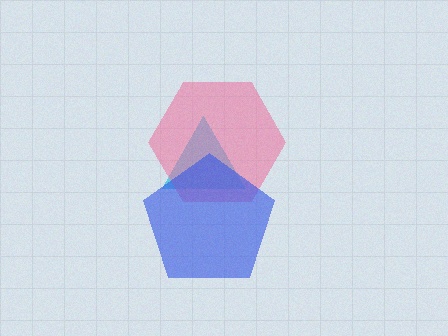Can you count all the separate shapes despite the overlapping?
Yes, there are 3 separate shapes.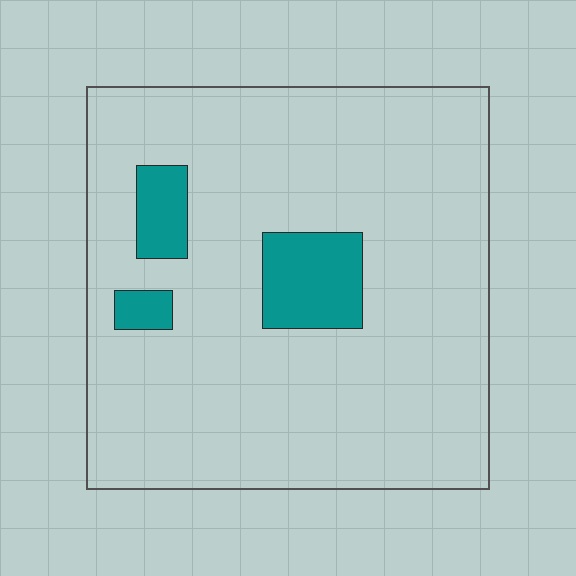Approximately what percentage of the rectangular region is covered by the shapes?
Approximately 10%.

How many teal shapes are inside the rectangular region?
3.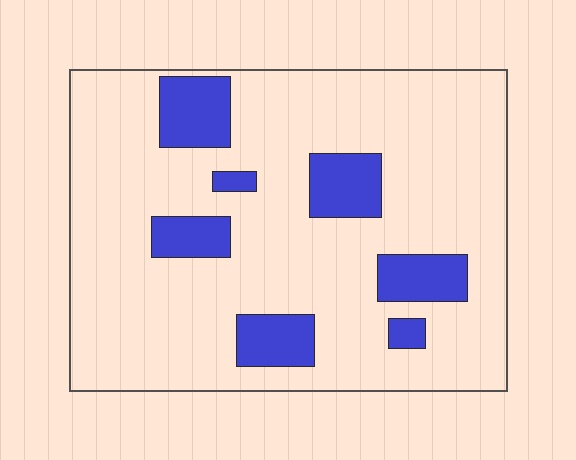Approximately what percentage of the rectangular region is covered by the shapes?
Approximately 15%.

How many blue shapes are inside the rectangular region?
7.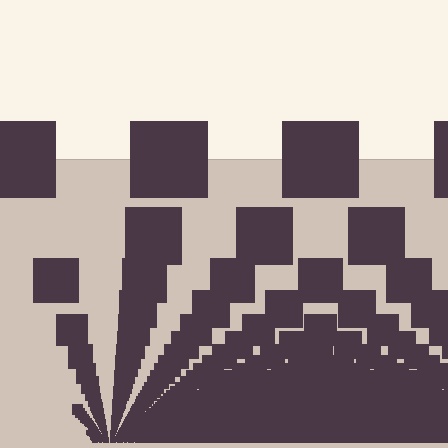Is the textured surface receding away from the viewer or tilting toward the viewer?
The surface appears to tilt toward the viewer. Texture elements get larger and sparser toward the top.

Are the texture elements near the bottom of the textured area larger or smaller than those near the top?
Smaller. The gradient is inverted — elements near the bottom are smaller and denser.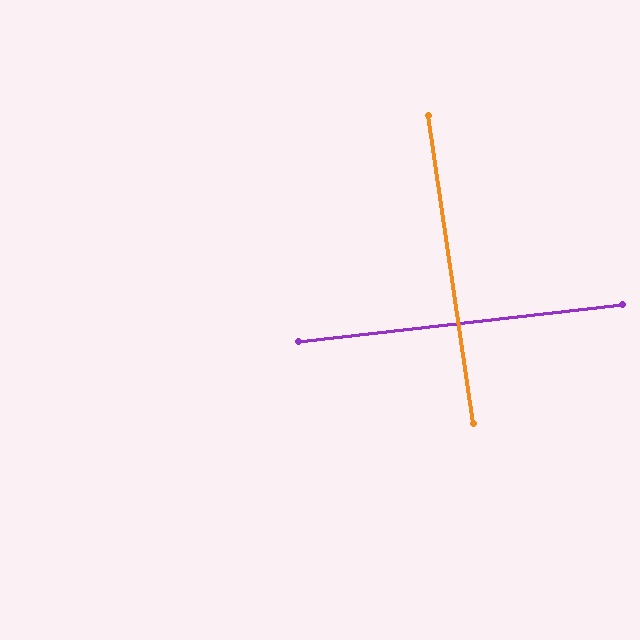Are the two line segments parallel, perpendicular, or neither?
Perpendicular — they meet at approximately 88°.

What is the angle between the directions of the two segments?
Approximately 88 degrees.